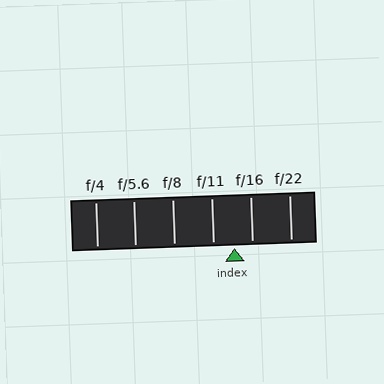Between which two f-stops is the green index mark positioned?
The index mark is between f/11 and f/16.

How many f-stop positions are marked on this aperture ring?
There are 6 f-stop positions marked.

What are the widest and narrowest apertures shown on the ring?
The widest aperture shown is f/4 and the narrowest is f/22.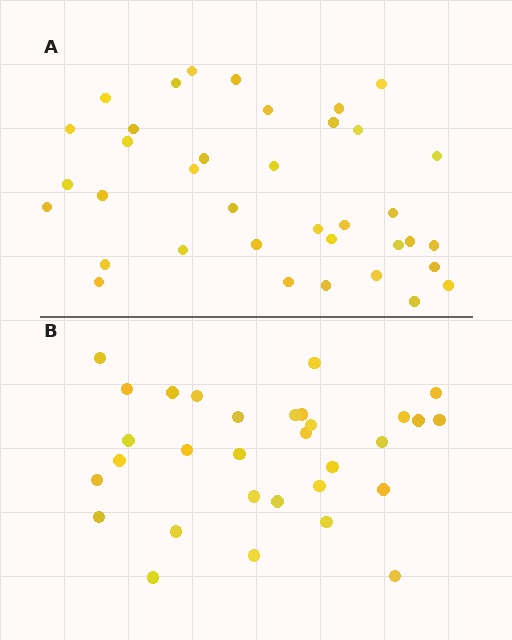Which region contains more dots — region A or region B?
Region A (the top region) has more dots.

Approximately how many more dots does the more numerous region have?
Region A has about 6 more dots than region B.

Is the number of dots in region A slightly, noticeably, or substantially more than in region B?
Region A has only slightly more — the two regions are fairly close. The ratio is roughly 1.2 to 1.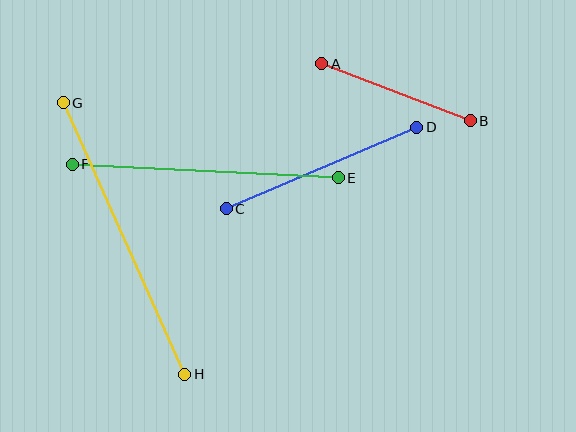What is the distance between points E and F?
The distance is approximately 266 pixels.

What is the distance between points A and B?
The distance is approximately 159 pixels.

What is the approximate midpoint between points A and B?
The midpoint is at approximately (396, 92) pixels.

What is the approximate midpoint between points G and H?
The midpoint is at approximately (124, 239) pixels.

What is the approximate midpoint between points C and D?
The midpoint is at approximately (322, 168) pixels.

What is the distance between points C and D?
The distance is approximately 208 pixels.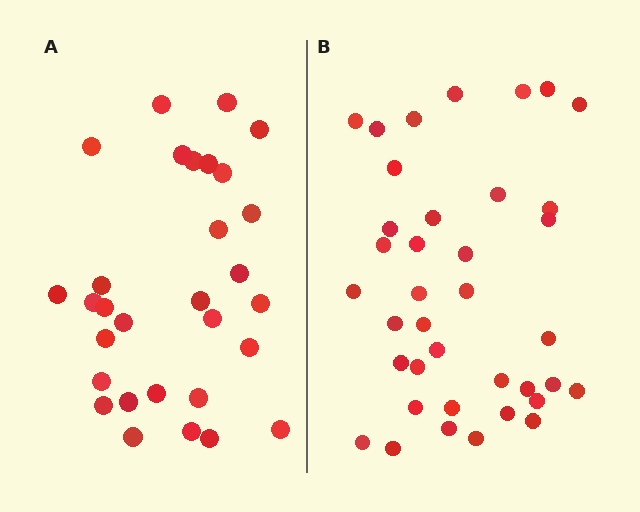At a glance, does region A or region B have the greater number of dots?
Region B (the right region) has more dots.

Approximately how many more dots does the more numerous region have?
Region B has roughly 8 or so more dots than region A.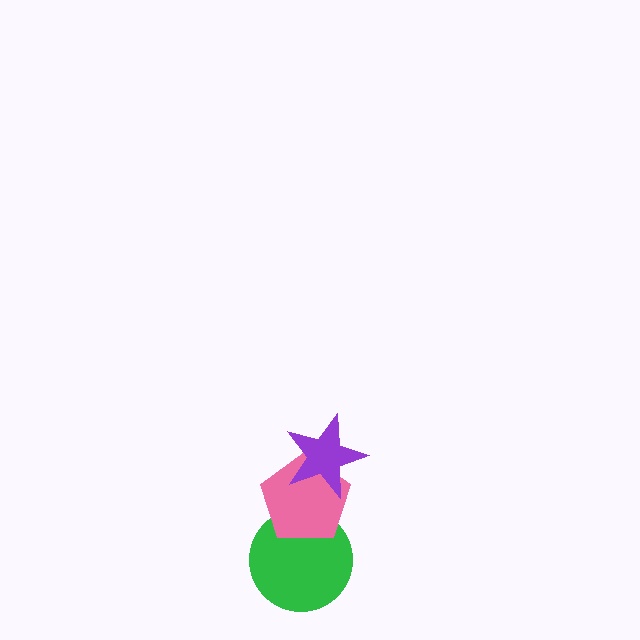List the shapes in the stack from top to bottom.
From top to bottom: the purple star, the pink pentagon, the green circle.